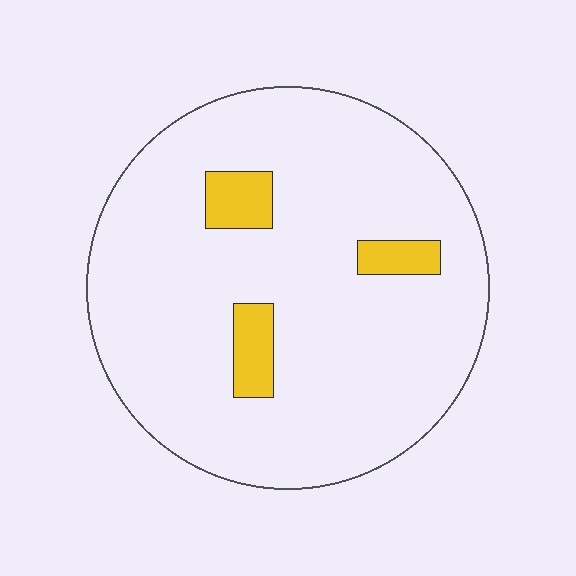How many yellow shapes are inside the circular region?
3.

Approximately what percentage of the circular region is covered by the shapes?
Approximately 10%.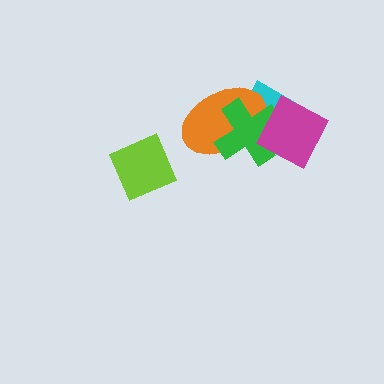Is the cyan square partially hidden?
Yes, it is partially covered by another shape.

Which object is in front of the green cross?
The magenta diamond is in front of the green cross.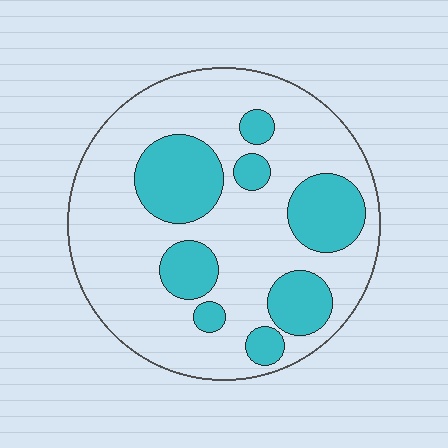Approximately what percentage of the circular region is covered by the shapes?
Approximately 30%.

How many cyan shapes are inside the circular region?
8.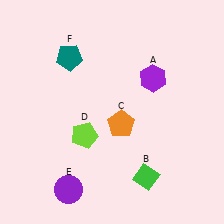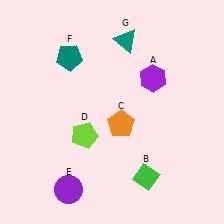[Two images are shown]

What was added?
A teal triangle (G) was added in Image 2.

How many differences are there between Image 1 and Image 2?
There is 1 difference between the two images.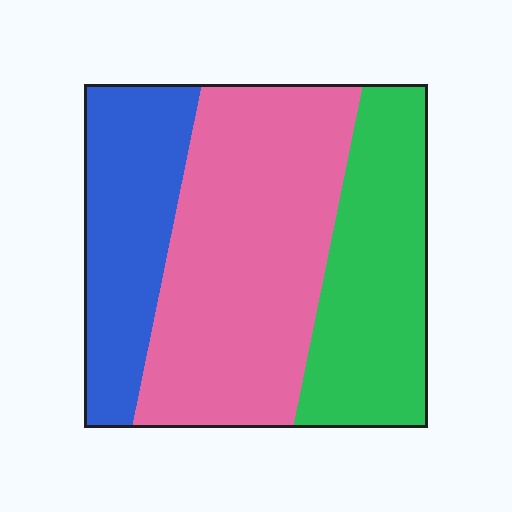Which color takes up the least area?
Blue, at roughly 25%.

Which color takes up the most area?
Pink, at roughly 45%.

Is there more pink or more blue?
Pink.